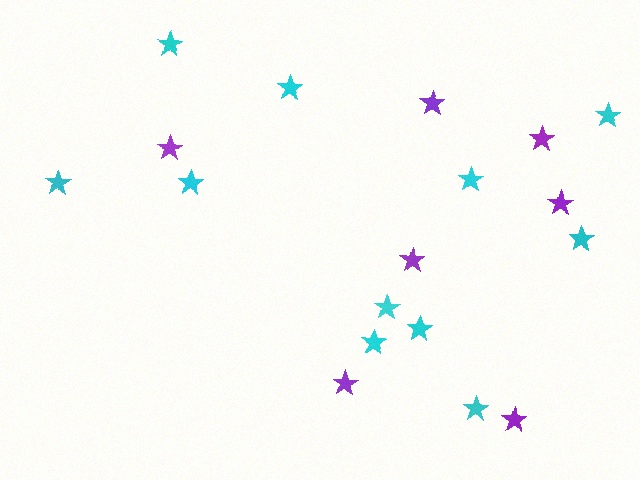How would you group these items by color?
There are 2 groups: one group of cyan stars (11) and one group of purple stars (7).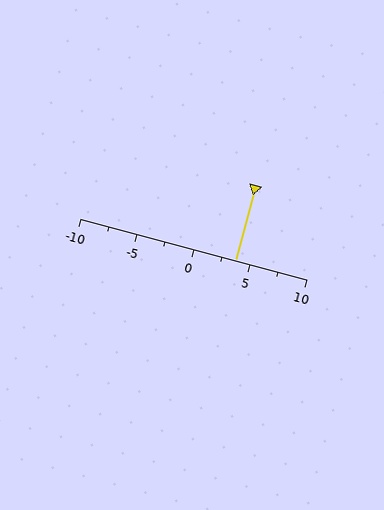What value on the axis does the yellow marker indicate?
The marker indicates approximately 3.8.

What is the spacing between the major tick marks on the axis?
The major ticks are spaced 5 apart.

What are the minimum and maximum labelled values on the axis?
The axis runs from -10 to 10.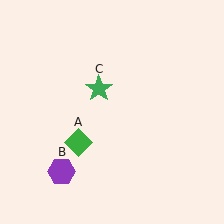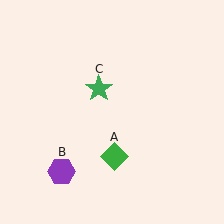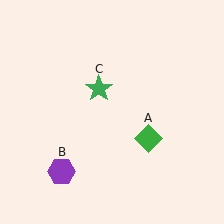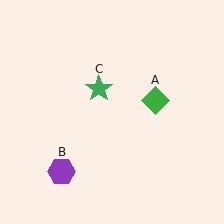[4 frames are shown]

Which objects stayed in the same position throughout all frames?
Purple hexagon (object B) and green star (object C) remained stationary.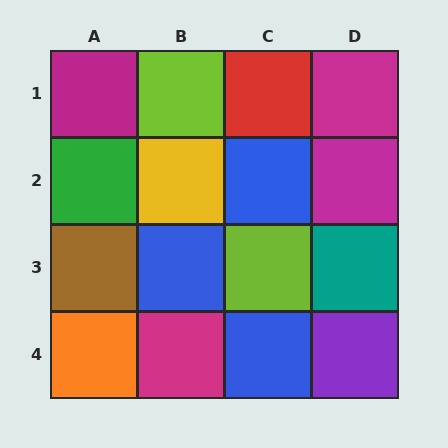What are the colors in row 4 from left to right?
Orange, magenta, blue, purple.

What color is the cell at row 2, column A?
Green.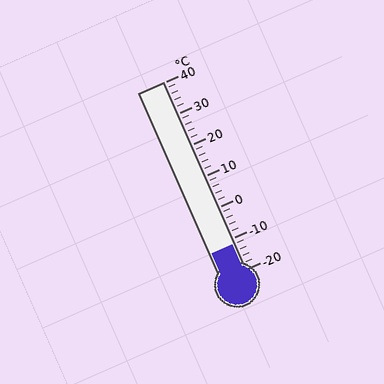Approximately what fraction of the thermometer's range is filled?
The thermometer is filled to approximately 15% of its range.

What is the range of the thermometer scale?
The thermometer scale ranges from -20°C to 40°C.